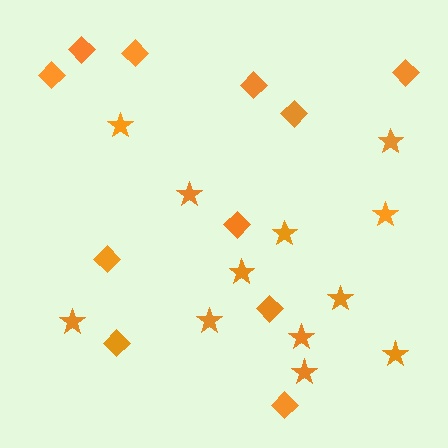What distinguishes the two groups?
There are 2 groups: one group of diamonds (11) and one group of stars (12).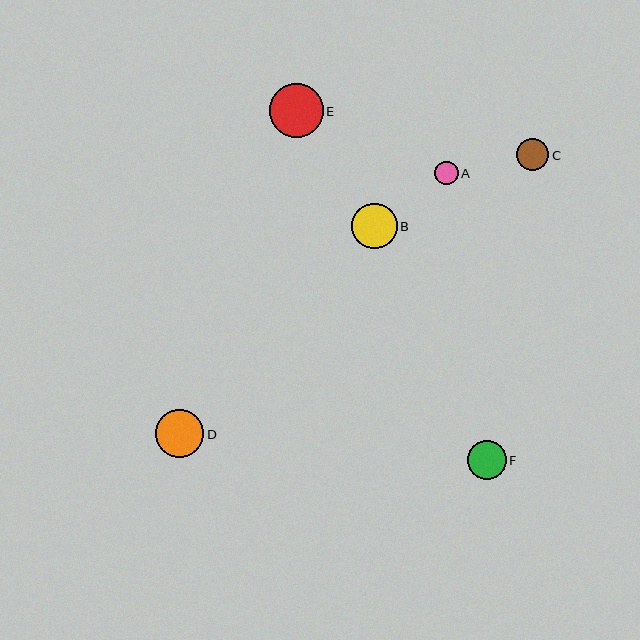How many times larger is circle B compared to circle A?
Circle B is approximately 1.9 times the size of circle A.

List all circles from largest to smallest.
From largest to smallest: E, D, B, F, C, A.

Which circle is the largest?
Circle E is the largest with a size of approximately 54 pixels.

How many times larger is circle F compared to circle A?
Circle F is approximately 1.7 times the size of circle A.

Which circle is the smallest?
Circle A is the smallest with a size of approximately 23 pixels.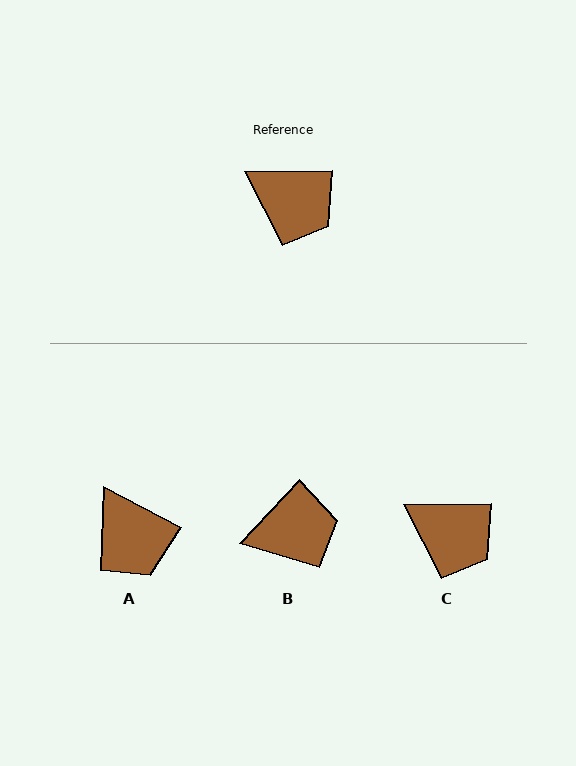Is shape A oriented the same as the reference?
No, it is off by about 29 degrees.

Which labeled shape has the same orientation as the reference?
C.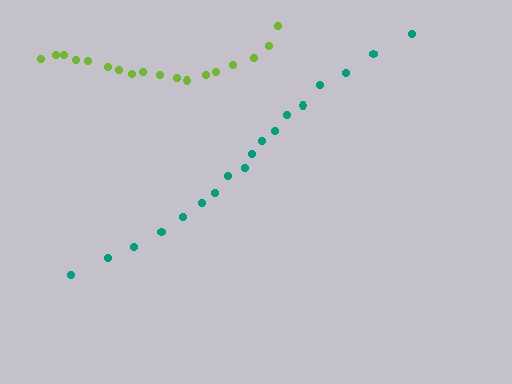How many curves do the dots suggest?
There are 2 distinct paths.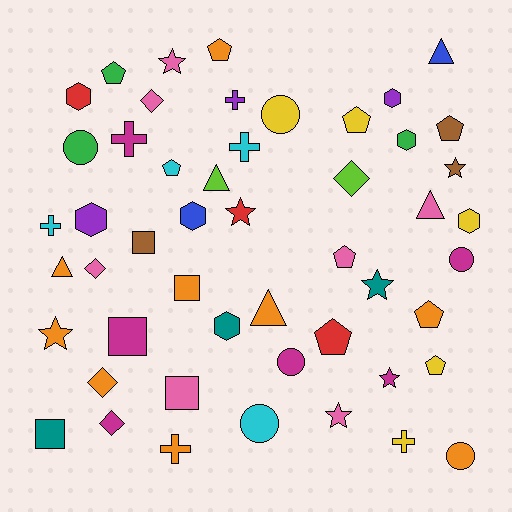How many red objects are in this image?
There are 3 red objects.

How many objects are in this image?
There are 50 objects.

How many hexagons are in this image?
There are 7 hexagons.